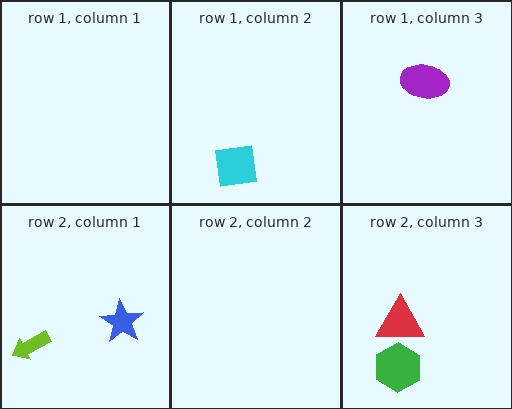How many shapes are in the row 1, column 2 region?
1.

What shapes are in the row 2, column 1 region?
The blue star, the lime arrow.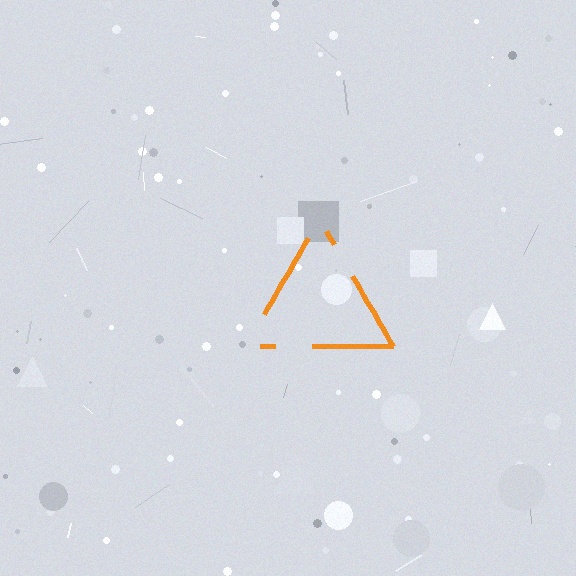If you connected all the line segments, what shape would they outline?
They would outline a triangle.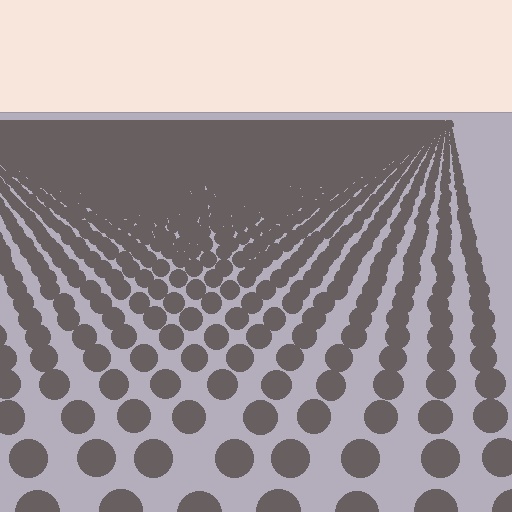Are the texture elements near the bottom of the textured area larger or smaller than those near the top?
Larger. Near the bottom, elements are closer to the viewer and appear at a bigger on-screen size.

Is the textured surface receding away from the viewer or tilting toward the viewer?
The surface is receding away from the viewer. Texture elements get smaller and denser toward the top.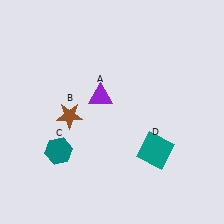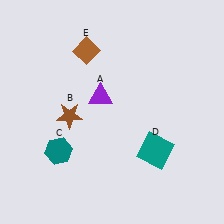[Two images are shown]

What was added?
A brown diamond (E) was added in Image 2.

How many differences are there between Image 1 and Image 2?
There is 1 difference between the two images.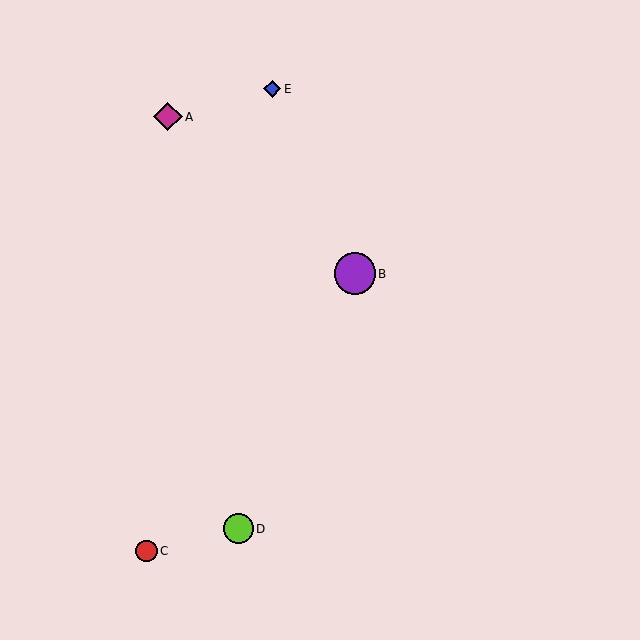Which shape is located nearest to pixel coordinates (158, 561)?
The red circle (labeled C) at (146, 551) is nearest to that location.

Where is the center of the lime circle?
The center of the lime circle is at (238, 529).